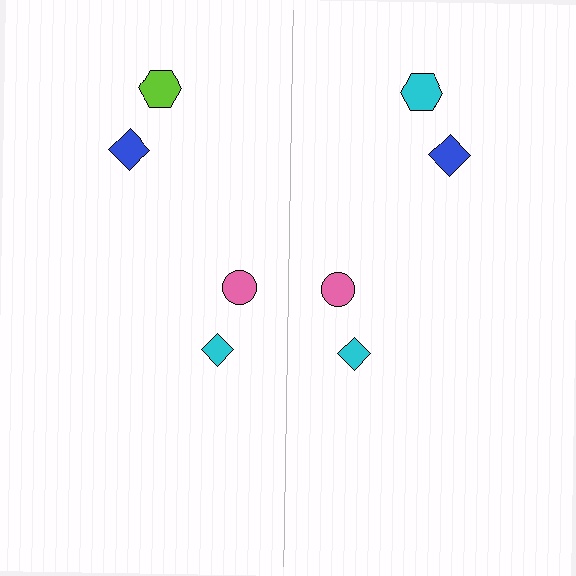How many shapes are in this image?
There are 8 shapes in this image.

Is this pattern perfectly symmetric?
No, the pattern is not perfectly symmetric. The cyan hexagon on the right side breaks the symmetry — its mirror counterpart is lime.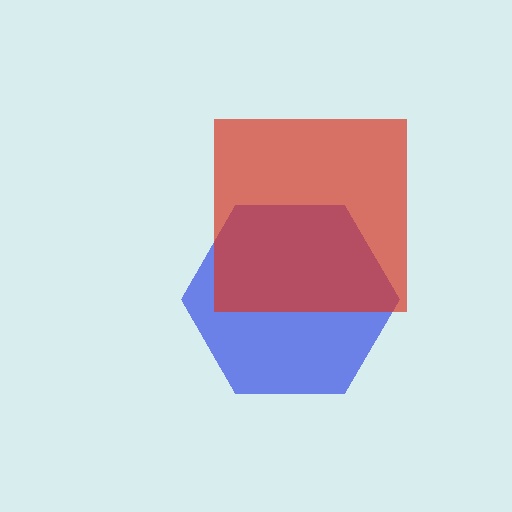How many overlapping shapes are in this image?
There are 2 overlapping shapes in the image.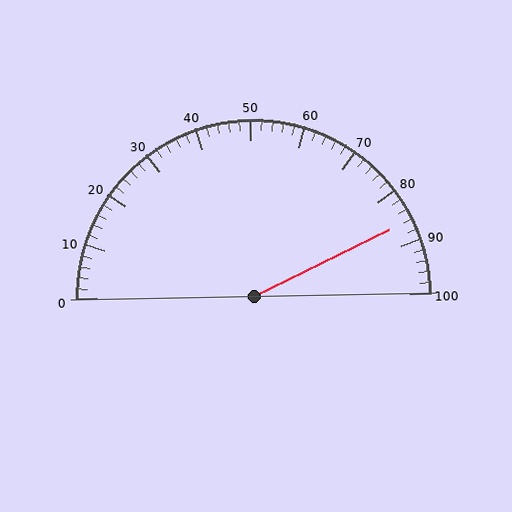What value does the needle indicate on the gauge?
The needle indicates approximately 86.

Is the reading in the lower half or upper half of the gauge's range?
The reading is in the upper half of the range (0 to 100).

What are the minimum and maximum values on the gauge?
The gauge ranges from 0 to 100.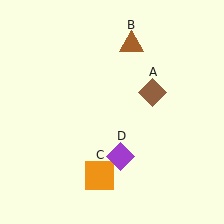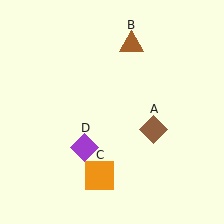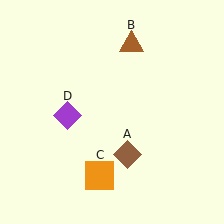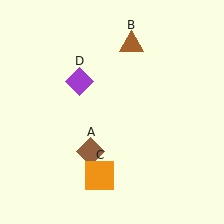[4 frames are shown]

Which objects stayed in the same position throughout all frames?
Brown triangle (object B) and orange square (object C) remained stationary.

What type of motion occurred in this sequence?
The brown diamond (object A), purple diamond (object D) rotated clockwise around the center of the scene.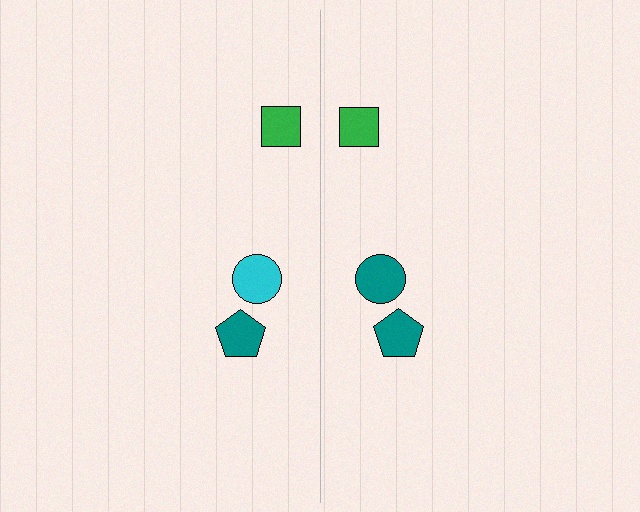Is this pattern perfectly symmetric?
No, the pattern is not perfectly symmetric. The teal circle on the right side breaks the symmetry — its mirror counterpart is cyan.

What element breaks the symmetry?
The teal circle on the right side breaks the symmetry — its mirror counterpart is cyan.